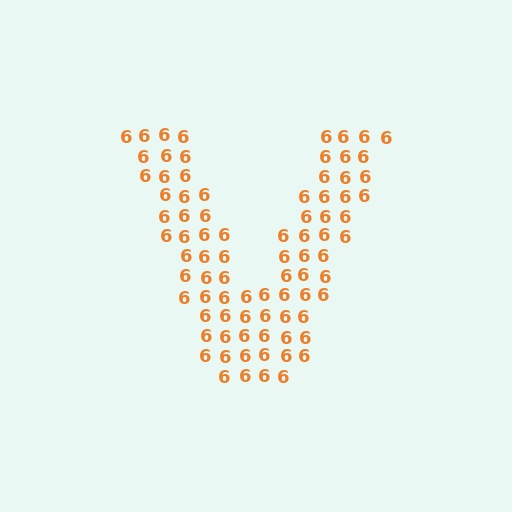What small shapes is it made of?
It is made of small digit 6's.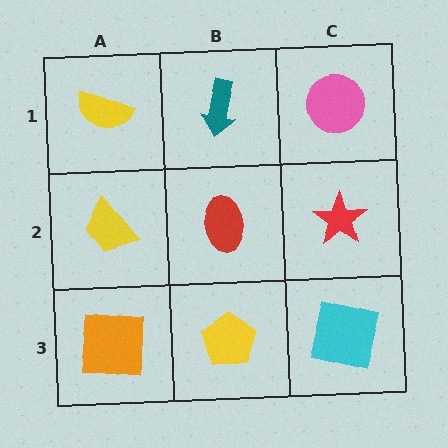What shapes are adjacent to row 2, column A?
A yellow semicircle (row 1, column A), an orange square (row 3, column A), a red ellipse (row 2, column B).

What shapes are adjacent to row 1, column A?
A yellow trapezoid (row 2, column A), a teal arrow (row 1, column B).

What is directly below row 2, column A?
An orange square.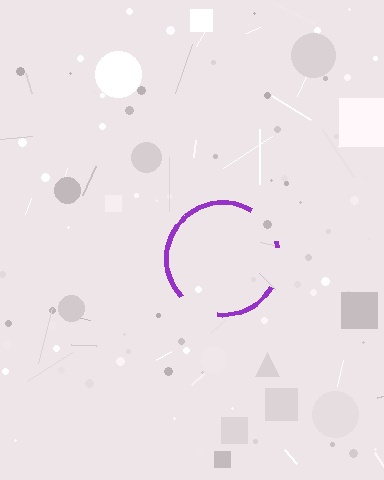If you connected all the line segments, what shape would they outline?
They would outline a circle.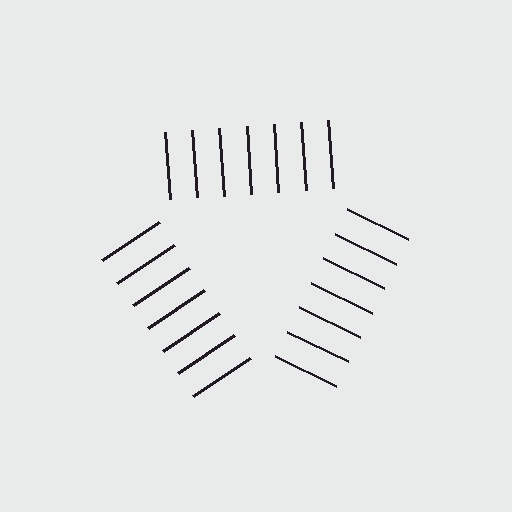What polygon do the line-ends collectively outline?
An illusory triangle — the line segments terminate on its edges but no continuous stroke is drawn.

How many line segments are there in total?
21 — 7 along each of the 3 edges.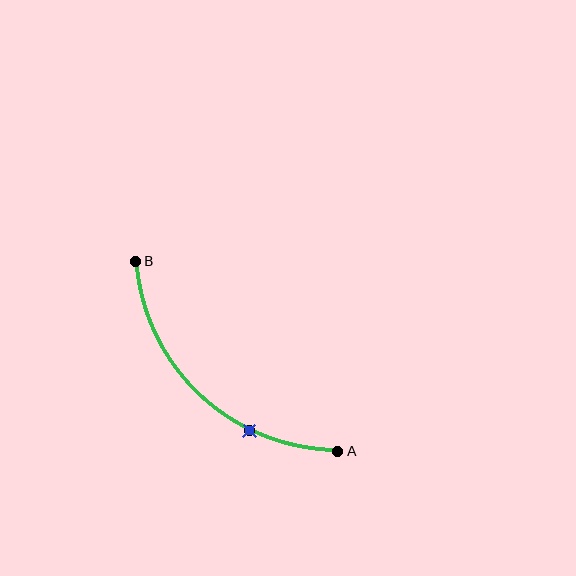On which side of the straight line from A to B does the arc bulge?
The arc bulges below and to the left of the straight line connecting A and B.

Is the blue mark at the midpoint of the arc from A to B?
No. The blue mark lies on the arc but is closer to endpoint A. The arc midpoint would be at the point on the curve equidistant along the arc from both A and B.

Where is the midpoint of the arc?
The arc midpoint is the point on the curve farthest from the straight line joining A and B. It sits below and to the left of that line.